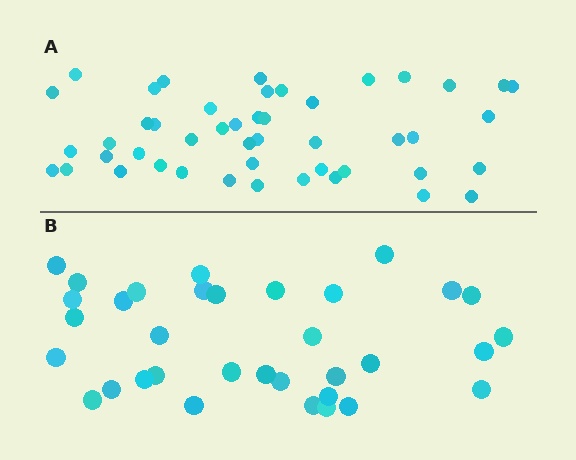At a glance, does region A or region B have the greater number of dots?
Region A (the top region) has more dots.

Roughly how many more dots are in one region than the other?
Region A has approximately 15 more dots than region B.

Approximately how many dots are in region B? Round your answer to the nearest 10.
About 30 dots. (The exact count is 34, which rounds to 30.)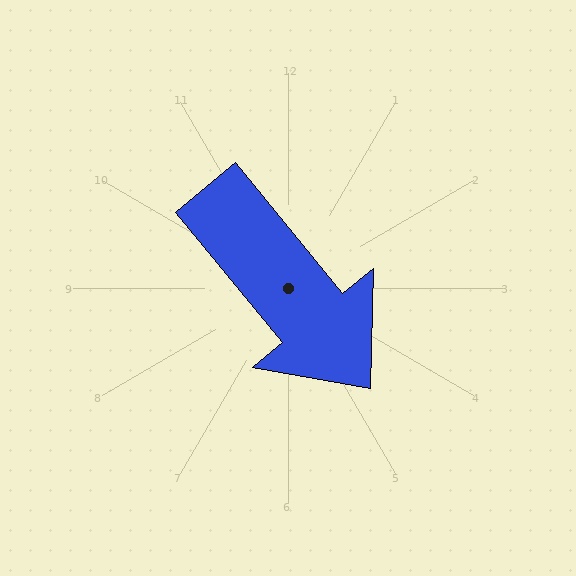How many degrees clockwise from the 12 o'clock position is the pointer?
Approximately 141 degrees.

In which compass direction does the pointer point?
Southeast.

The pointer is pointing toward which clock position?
Roughly 5 o'clock.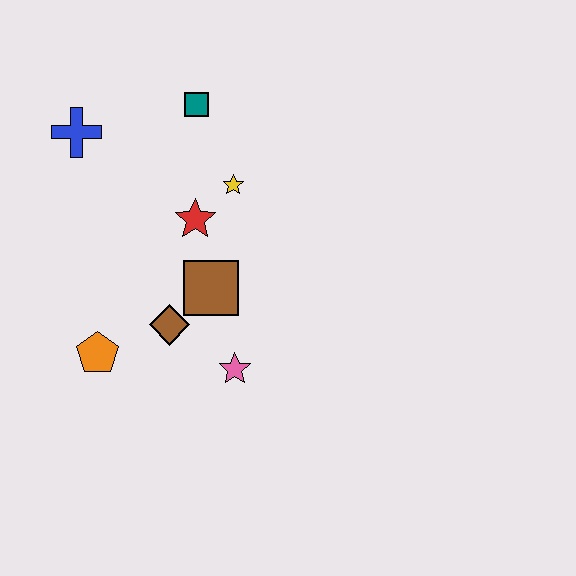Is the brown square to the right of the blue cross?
Yes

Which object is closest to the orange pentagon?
The brown diamond is closest to the orange pentagon.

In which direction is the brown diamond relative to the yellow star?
The brown diamond is below the yellow star.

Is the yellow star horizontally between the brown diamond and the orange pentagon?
No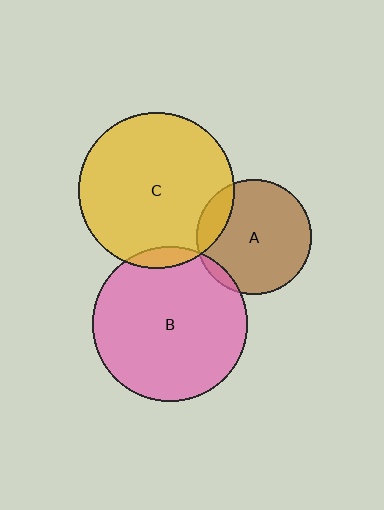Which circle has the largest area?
Circle C (yellow).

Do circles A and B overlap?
Yes.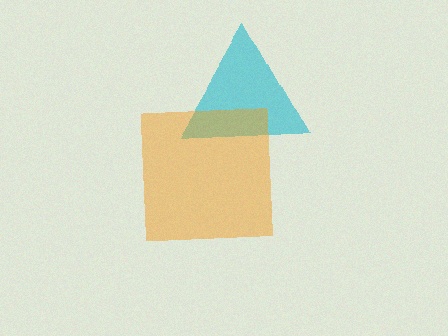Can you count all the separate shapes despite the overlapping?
Yes, there are 2 separate shapes.